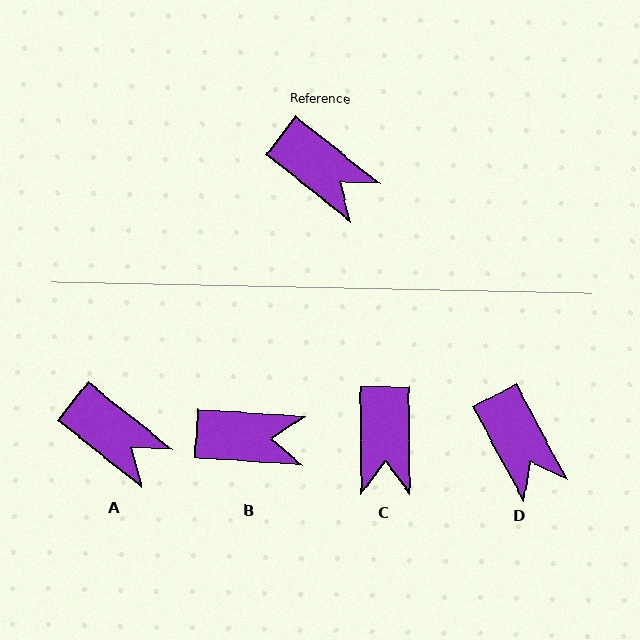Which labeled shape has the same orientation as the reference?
A.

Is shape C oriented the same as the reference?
No, it is off by about 51 degrees.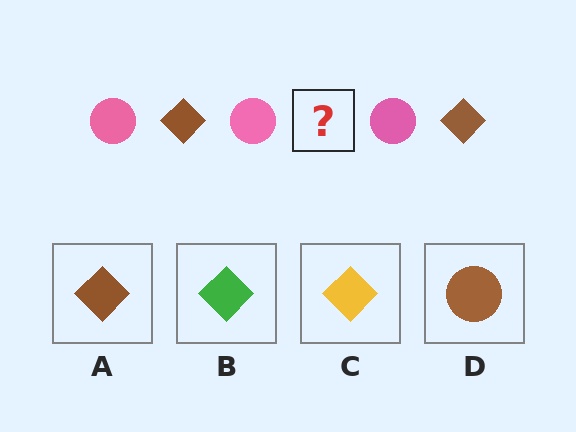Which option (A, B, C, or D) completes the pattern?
A.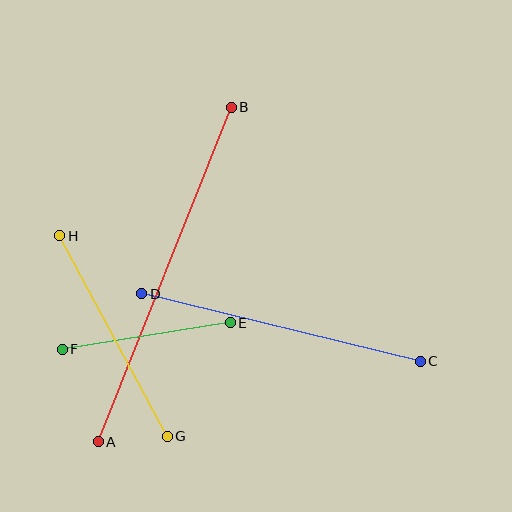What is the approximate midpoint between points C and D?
The midpoint is at approximately (281, 328) pixels.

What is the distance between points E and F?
The distance is approximately 170 pixels.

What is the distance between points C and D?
The distance is approximately 287 pixels.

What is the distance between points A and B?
The distance is approximately 360 pixels.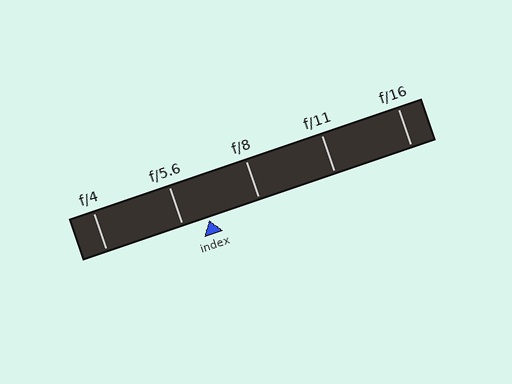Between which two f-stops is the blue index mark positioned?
The index mark is between f/5.6 and f/8.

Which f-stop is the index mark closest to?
The index mark is closest to f/5.6.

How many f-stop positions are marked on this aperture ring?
There are 5 f-stop positions marked.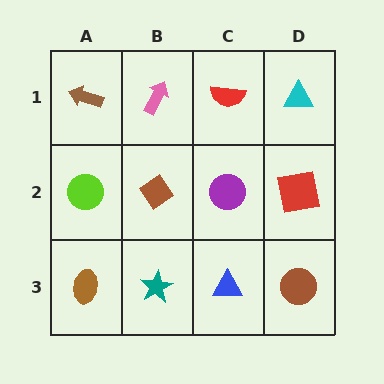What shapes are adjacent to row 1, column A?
A lime circle (row 2, column A), a pink arrow (row 1, column B).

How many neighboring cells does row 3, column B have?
3.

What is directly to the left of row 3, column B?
A brown ellipse.